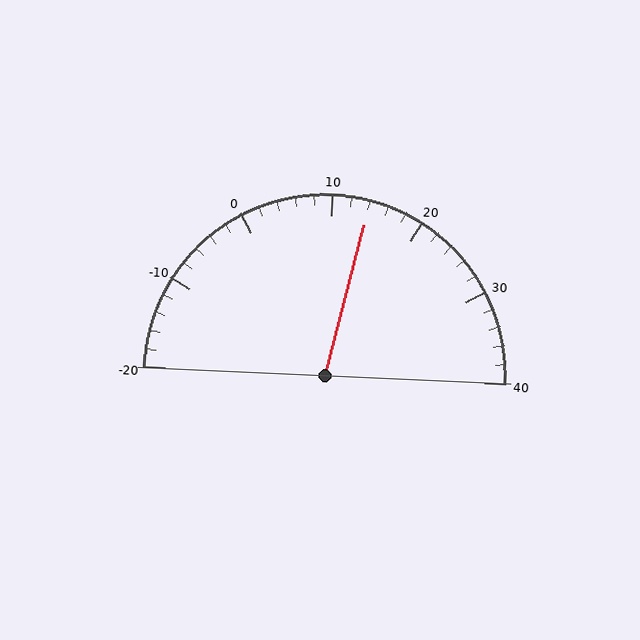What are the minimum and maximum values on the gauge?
The gauge ranges from -20 to 40.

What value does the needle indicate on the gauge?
The needle indicates approximately 14.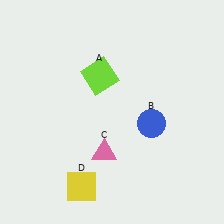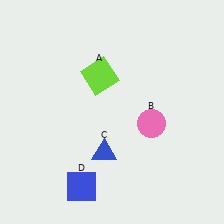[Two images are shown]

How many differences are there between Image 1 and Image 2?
There are 3 differences between the two images.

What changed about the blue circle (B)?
In Image 1, B is blue. In Image 2, it changed to pink.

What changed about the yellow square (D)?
In Image 1, D is yellow. In Image 2, it changed to blue.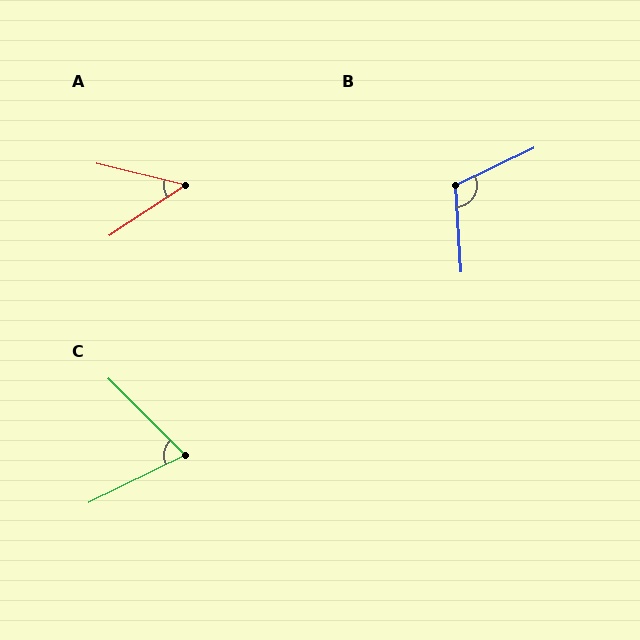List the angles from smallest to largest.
A (47°), C (71°), B (112°).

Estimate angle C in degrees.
Approximately 71 degrees.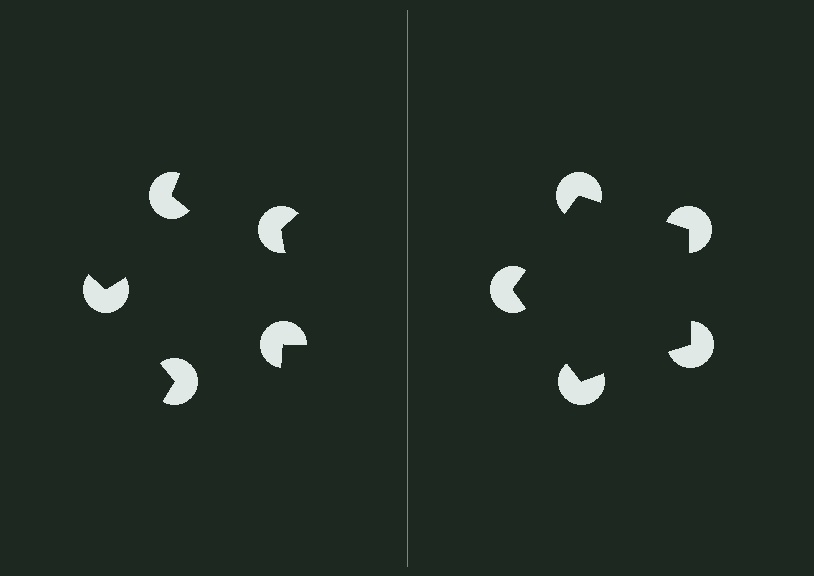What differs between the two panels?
The pac-man discs are positioned identically on both sides; only the wedge orientations differ. On the right they align to a pentagon; on the left they are misaligned.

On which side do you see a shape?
An illusory pentagon appears on the right side. On the left side the wedge cuts are rotated, so no coherent shape forms.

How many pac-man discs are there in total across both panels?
10 — 5 on each side.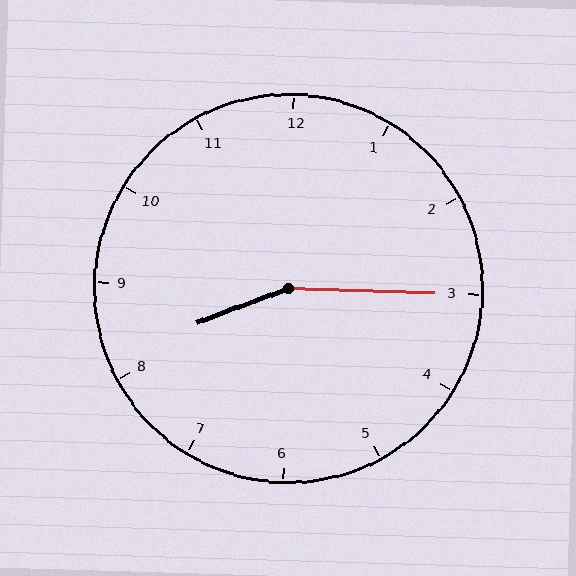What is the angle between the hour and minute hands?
Approximately 158 degrees.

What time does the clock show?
8:15.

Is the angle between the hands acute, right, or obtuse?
It is obtuse.